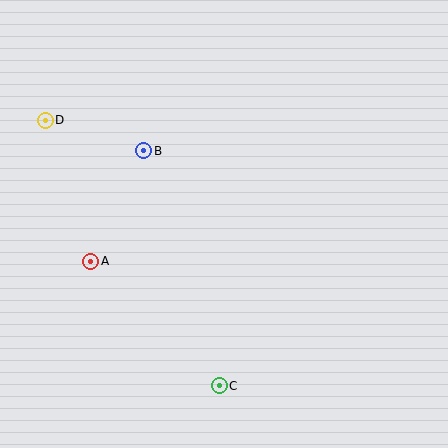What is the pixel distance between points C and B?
The distance between C and B is 247 pixels.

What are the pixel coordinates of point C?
Point C is at (219, 386).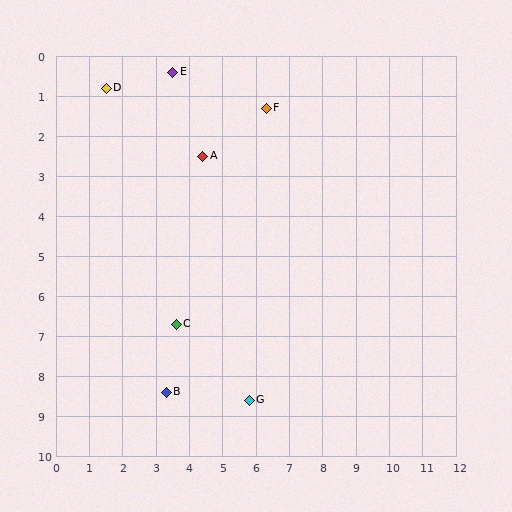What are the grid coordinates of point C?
Point C is at approximately (3.6, 6.7).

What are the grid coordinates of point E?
Point E is at approximately (3.5, 0.4).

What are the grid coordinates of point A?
Point A is at approximately (4.4, 2.5).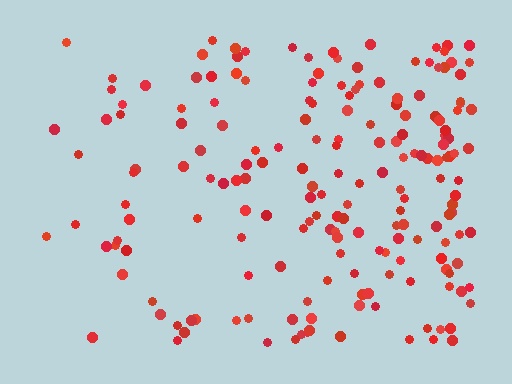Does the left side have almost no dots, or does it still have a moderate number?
Still a moderate number, just noticeably fewer than the right.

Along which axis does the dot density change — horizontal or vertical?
Horizontal.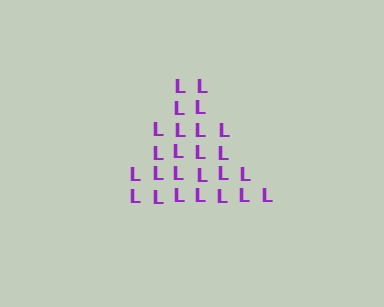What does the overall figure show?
The overall figure shows a triangle.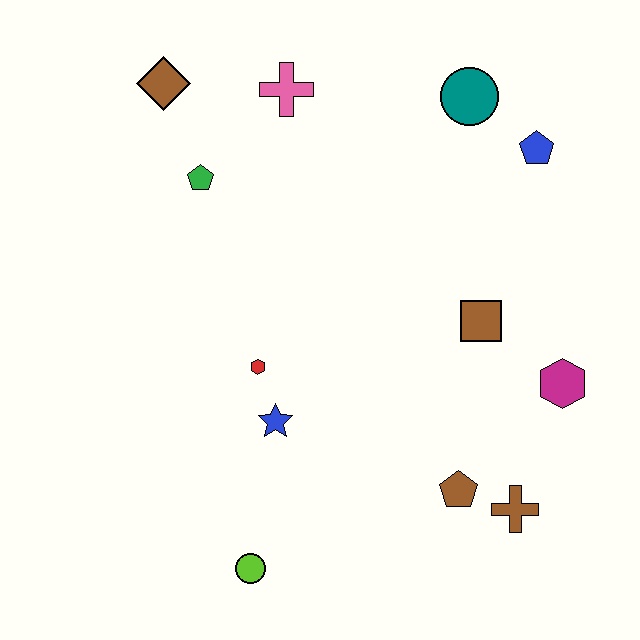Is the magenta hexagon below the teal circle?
Yes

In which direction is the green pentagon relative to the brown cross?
The green pentagon is above the brown cross.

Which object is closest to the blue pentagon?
The teal circle is closest to the blue pentagon.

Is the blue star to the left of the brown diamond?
No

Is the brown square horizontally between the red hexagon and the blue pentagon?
Yes